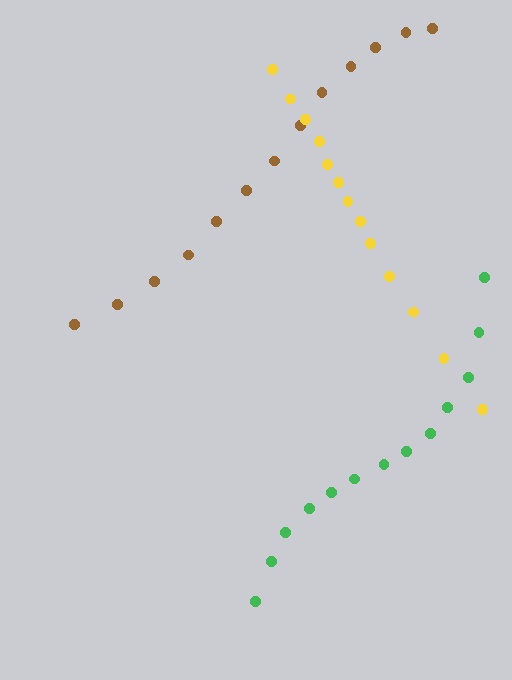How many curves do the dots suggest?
There are 3 distinct paths.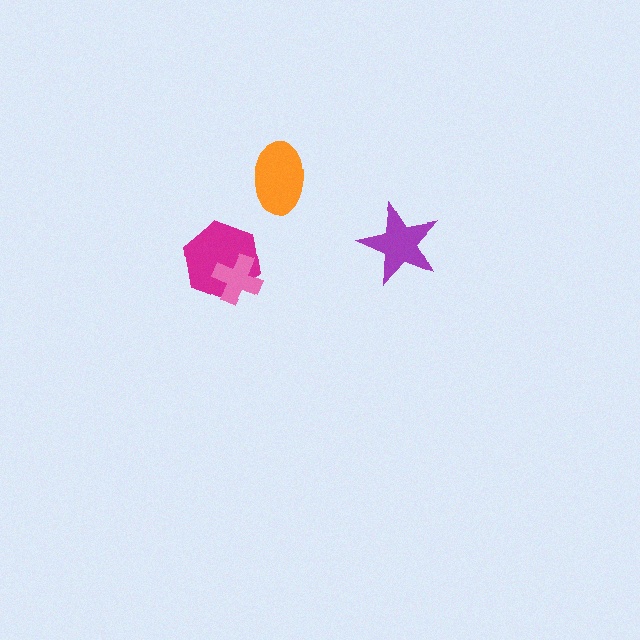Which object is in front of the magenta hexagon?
The pink cross is in front of the magenta hexagon.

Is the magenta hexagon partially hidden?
Yes, it is partially covered by another shape.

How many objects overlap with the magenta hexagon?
1 object overlaps with the magenta hexagon.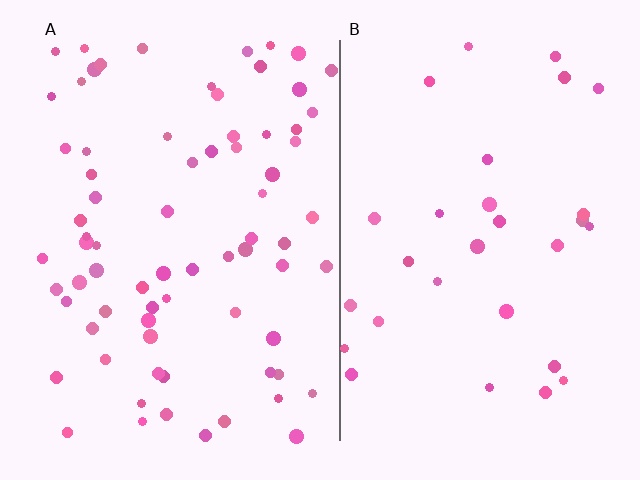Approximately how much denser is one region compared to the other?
Approximately 2.4× — region A over region B.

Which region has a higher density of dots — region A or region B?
A (the left).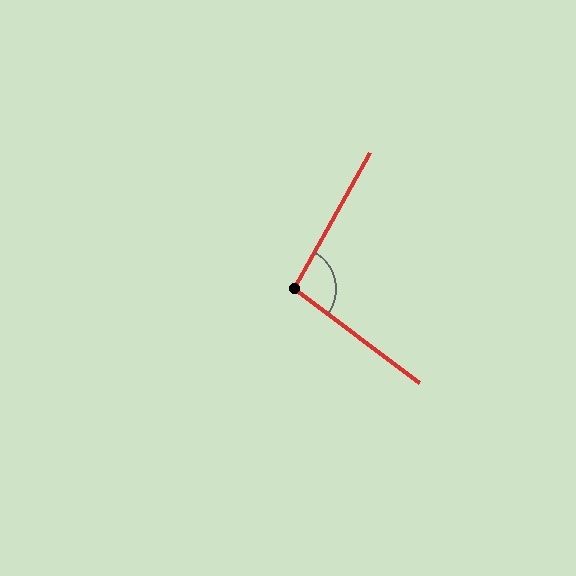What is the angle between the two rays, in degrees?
Approximately 98 degrees.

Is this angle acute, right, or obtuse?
It is obtuse.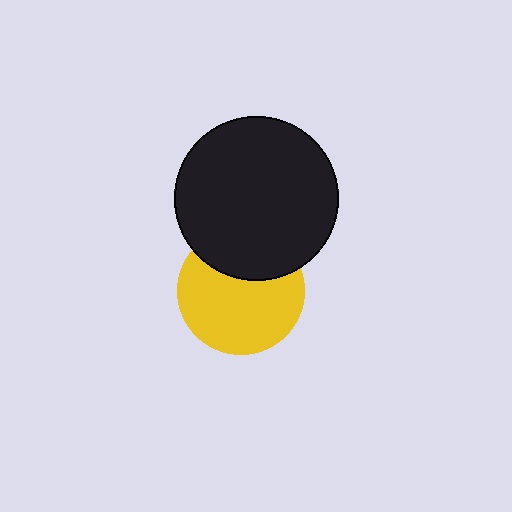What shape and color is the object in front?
The object in front is a black circle.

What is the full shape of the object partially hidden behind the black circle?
The partially hidden object is a yellow circle.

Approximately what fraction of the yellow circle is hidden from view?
Roughly 32% of the yellow circle is hidden behind the black circle.